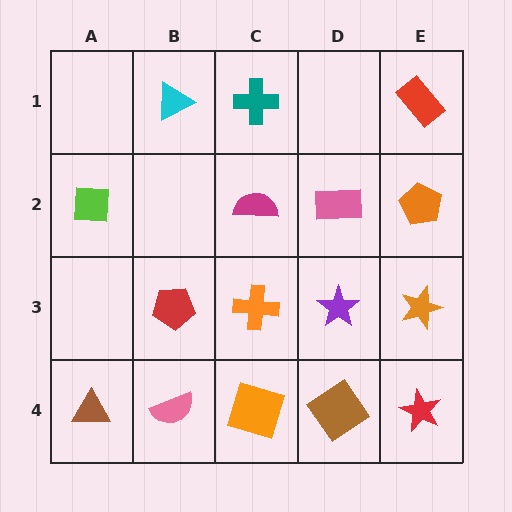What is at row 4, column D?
A brown diamond.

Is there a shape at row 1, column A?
No, that cell is empty.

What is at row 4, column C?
An orange square.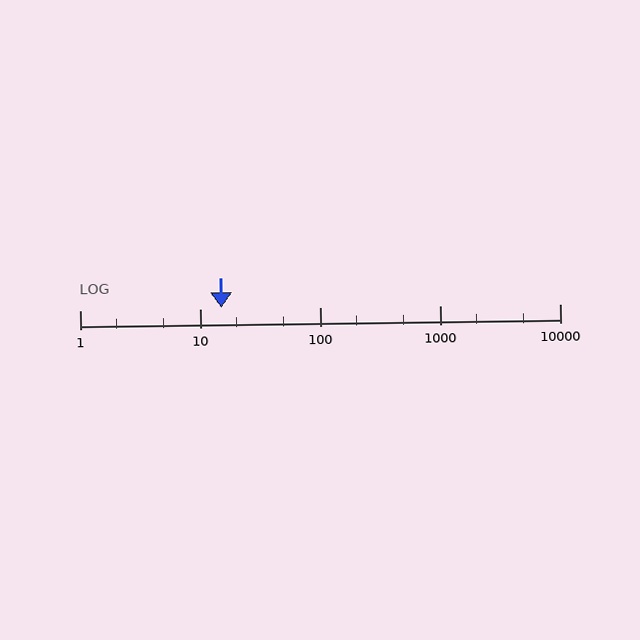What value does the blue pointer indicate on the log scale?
The pointer indicates approximately 15.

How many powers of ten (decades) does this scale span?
The scale spans 4 decades, from 1 to 10000.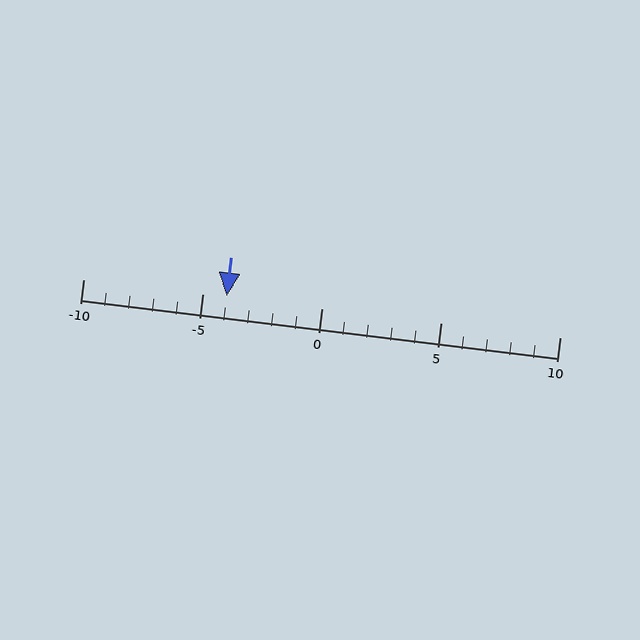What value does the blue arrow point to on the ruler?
The blue arrow points to approximately -4.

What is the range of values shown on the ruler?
The ruler shows values from -10 to 10.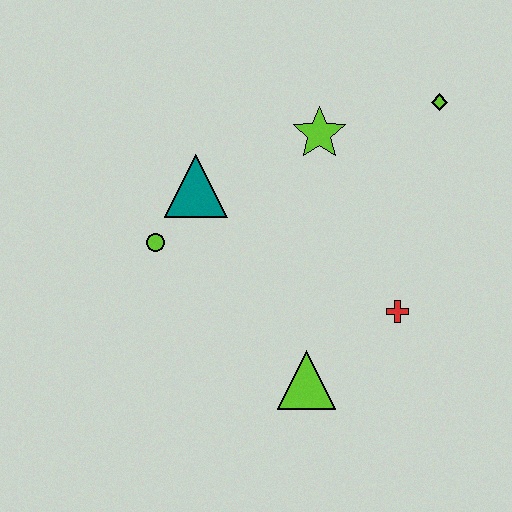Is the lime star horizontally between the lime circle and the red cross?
Yes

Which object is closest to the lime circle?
The teal triangle is closest to the lime circle.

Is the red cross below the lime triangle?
No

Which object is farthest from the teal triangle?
The lime diamond is farthest from the teal triangle.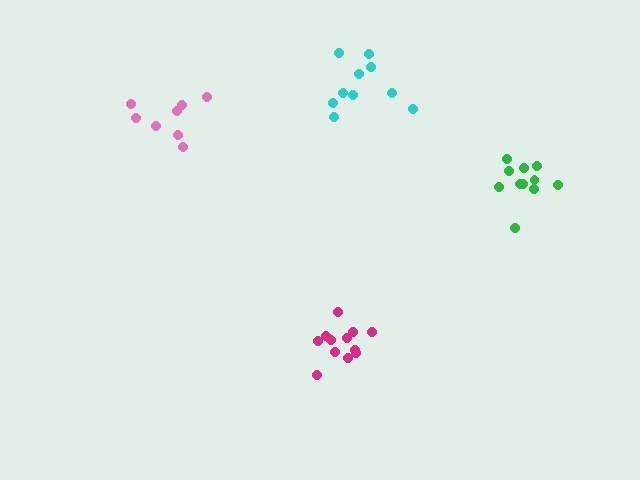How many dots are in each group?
Group 1: 10 dots, Group 2: 11 dots, Group 3: 8 dots, Group 4: 12 dots (41 total).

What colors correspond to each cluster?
The clusters are colored: cyan, green, pink, magenta.